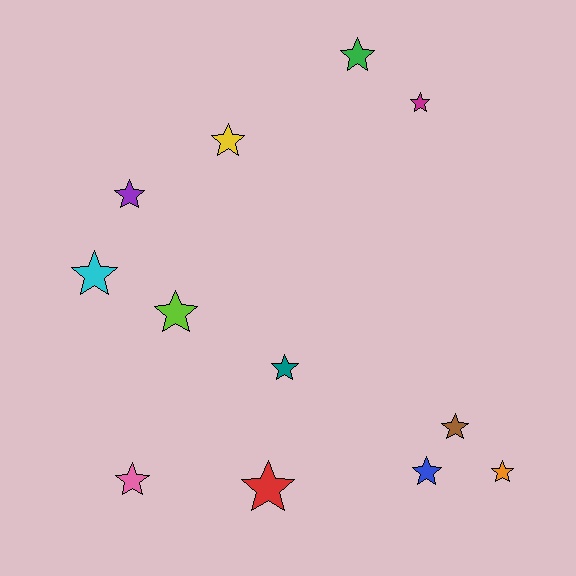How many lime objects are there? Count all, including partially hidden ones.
There is 1 lime object.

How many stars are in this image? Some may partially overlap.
There are 12 stars.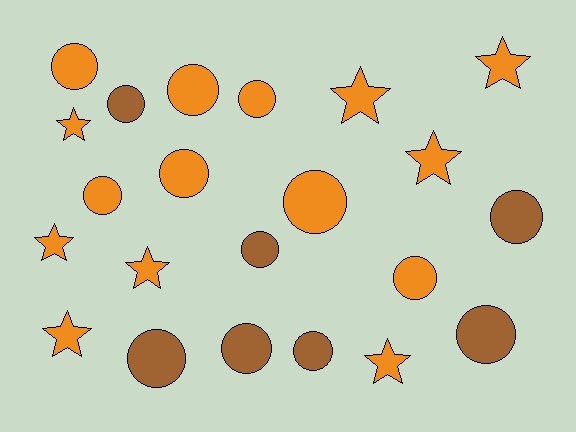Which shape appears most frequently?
Circle, with 14 objects.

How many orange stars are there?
There are 8 orange stars.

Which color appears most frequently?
Orange, with 15 objects.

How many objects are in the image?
There are 22 objects.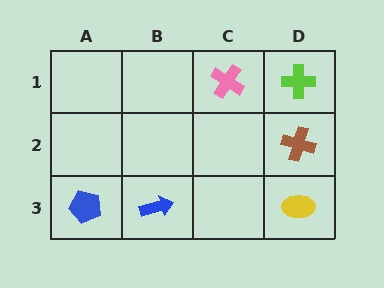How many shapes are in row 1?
2 shapes.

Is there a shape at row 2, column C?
No, that cell is empty.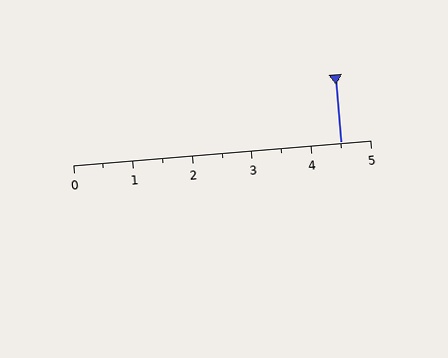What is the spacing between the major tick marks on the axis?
The major ticks are spaced 1 apart.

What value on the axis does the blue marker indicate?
The marker indicates approximately 4.5.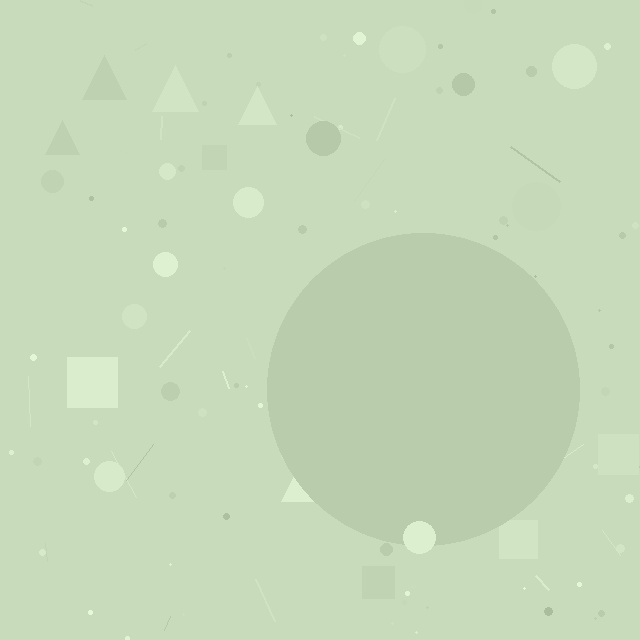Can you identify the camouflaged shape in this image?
The camouflaged shape is a circle.